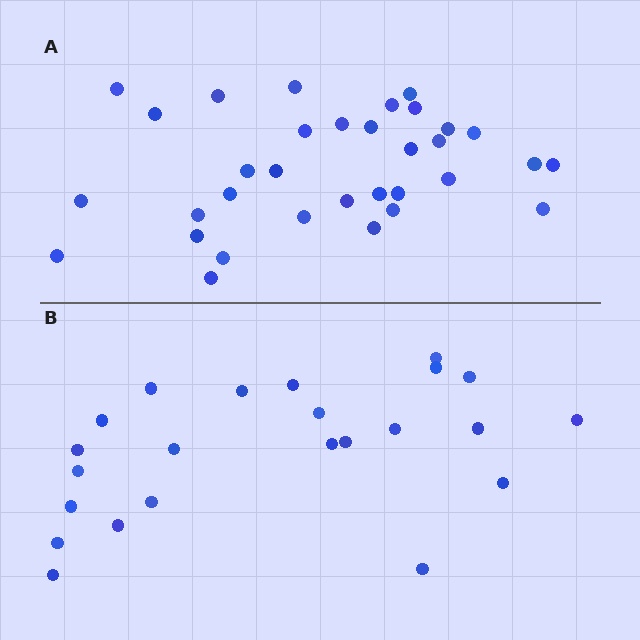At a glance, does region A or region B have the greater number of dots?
Region A (the top region) has more dots.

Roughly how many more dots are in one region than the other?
Region A has roughly 10 or so more dots than region B.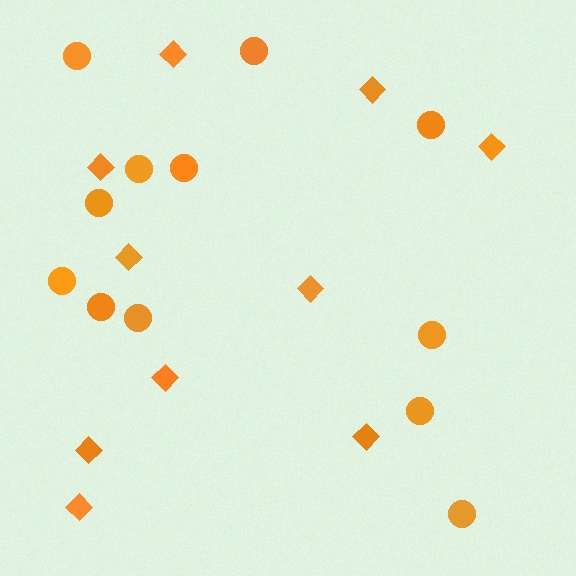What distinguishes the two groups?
There are 2 groups: one group of diamonds (10) and one group of circles (12).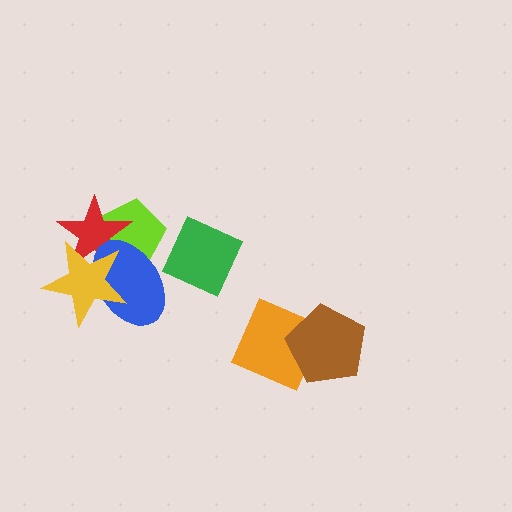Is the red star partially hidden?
Yes, it is partially covered by another shape.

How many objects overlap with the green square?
0 objects overlap with the green square.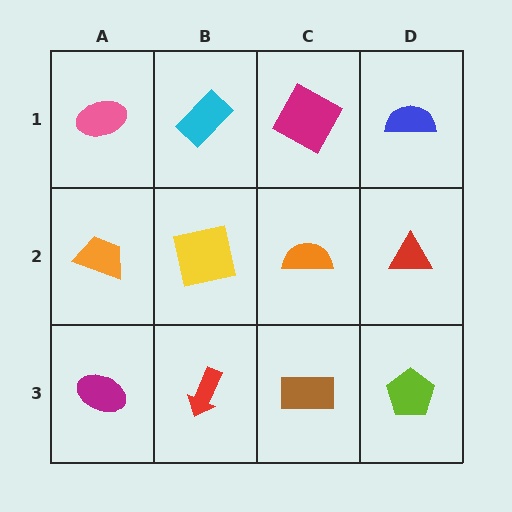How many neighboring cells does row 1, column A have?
2.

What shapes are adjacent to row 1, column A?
An orange trapezoid (row 2, column A), a cyan rectangle (row 1, column B).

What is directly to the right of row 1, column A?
A cyan rectangle.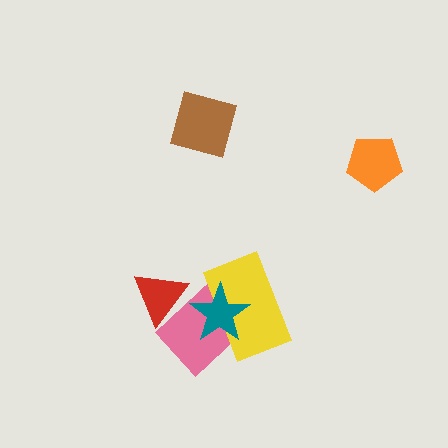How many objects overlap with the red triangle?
1 object overlaps with the red triangle.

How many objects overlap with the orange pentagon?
0 objects overlap with the orange pentagon.